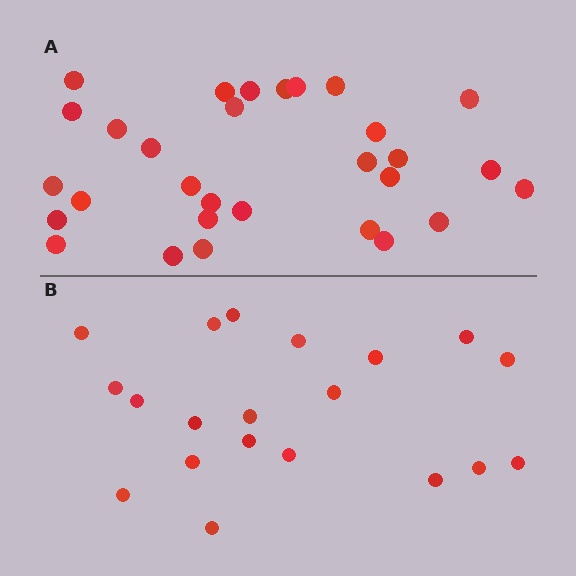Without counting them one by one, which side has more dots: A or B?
Region A (the top region) has more dots.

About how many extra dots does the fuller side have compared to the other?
Region A has roughly 10 or so more dots than region B.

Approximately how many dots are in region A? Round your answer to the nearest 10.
About 30 dots.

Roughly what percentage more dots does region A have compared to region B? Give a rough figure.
About 50% more.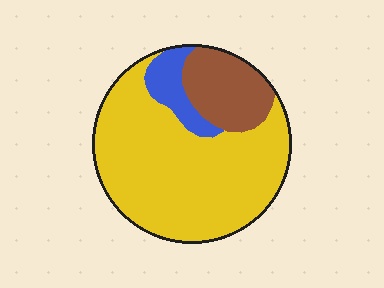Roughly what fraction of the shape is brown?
Brown covers 19% of the shape.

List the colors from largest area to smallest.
From largest to smallest: yellow, brown, blue.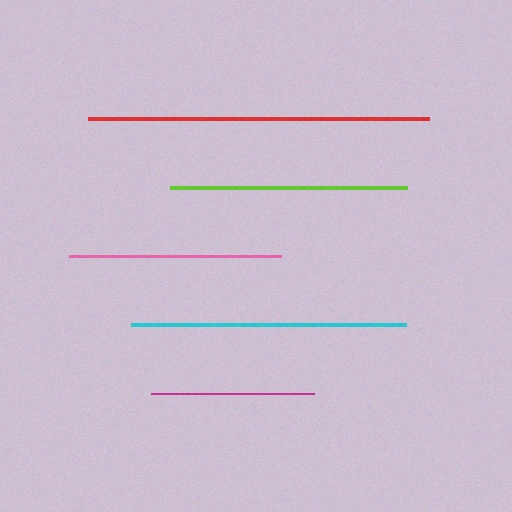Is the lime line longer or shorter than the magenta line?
The lime line is longer than the magenta line.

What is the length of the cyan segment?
The cyan segment is approximately 275 pixels long.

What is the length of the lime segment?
The lime segment is approximately 237 pixels long.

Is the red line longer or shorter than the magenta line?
The red line is longer than the magenta line.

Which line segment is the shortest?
The magenta line is the shortest at approximately 163 pixels.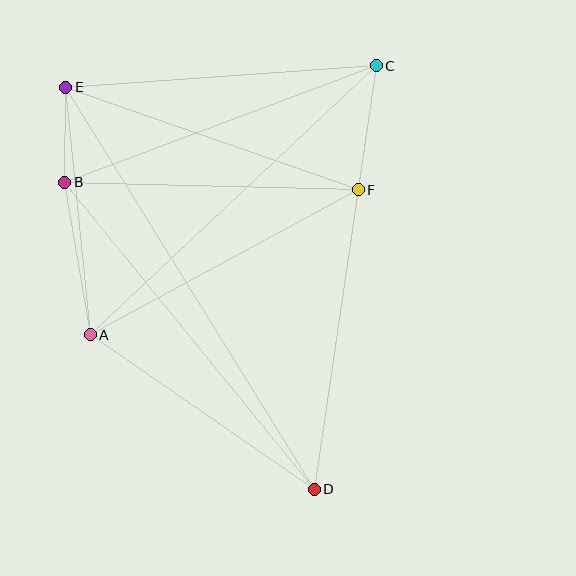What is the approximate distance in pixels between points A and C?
The distance between A and C is approximately 392 pixels.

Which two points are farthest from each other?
Points D and E are farthest from each other.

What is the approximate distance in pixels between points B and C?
The distance between B and C is approximately 333 pixels.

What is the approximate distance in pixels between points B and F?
The distance between B and F is approximately 294 pixels.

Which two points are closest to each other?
Points B and E are closest to each other.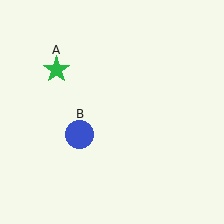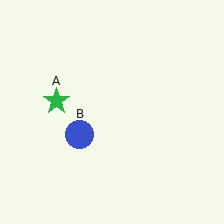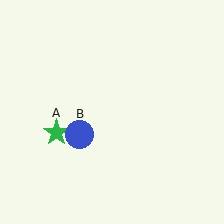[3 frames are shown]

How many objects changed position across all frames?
1 object changed position: green star (object A).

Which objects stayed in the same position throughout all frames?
Blue circle (object B) remained stationary.